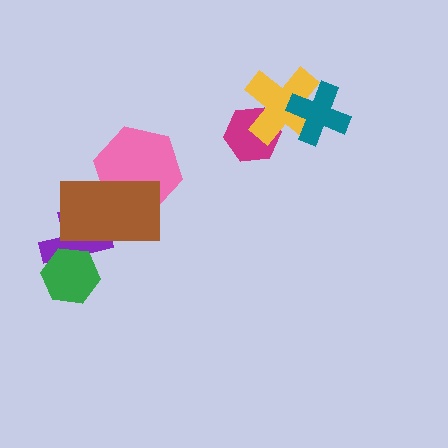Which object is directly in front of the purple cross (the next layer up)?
The green hexagon is directly in front of the purple cross.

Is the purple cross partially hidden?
Yes, it is partially covered by another shape.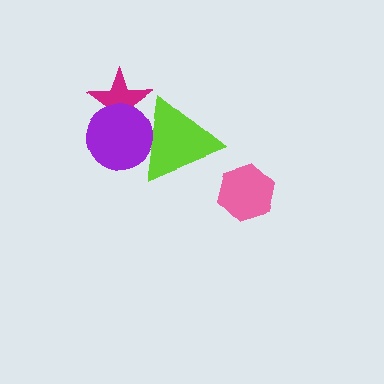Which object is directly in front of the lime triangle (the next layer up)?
The magenta star is directly in front of the lime triangle.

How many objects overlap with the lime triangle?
2 objects overlap with the lime triangle.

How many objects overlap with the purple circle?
2 objects overlap with the purple circle.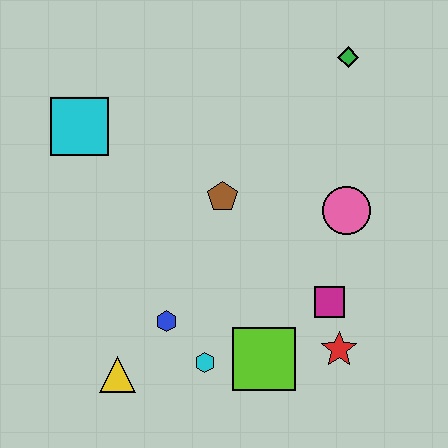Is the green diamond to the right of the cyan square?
Yes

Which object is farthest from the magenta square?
The cyan square is farthest from the magenta square.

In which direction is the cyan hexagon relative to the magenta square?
The cyan hexagon is to the left of the magenta square.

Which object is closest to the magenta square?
The red star is closest to the magenta square.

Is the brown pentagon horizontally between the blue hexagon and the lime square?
Yes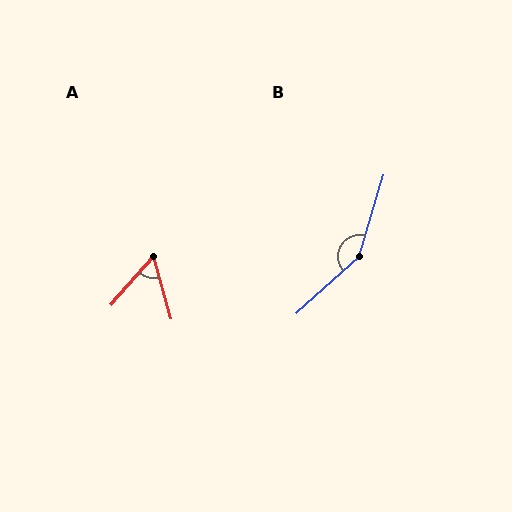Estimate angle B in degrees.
Approximately 149 degrees.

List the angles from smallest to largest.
A (56°), B (149°).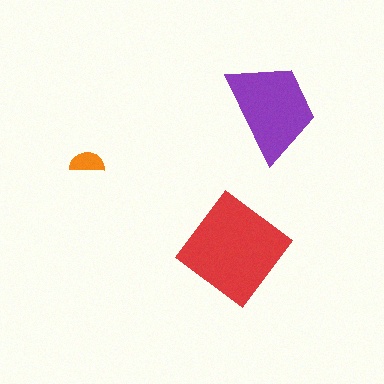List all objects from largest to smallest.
The red diamond, the purple trapezoid, the orange semicircle.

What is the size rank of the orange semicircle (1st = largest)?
3rd.